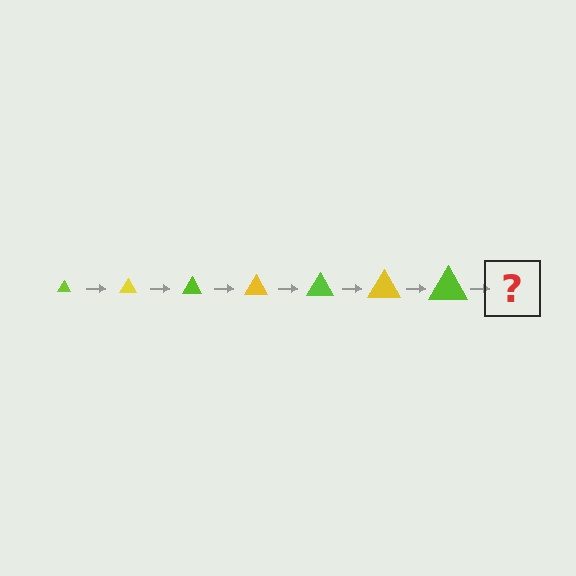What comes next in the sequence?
The next element should be a yellow triangle, larger than the previous one.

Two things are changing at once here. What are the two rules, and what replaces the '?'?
The two rules are that the triangle grows larger each step and the color cycles through lime and yellow. The '?' should be a yellow triangle, larger than the previous one.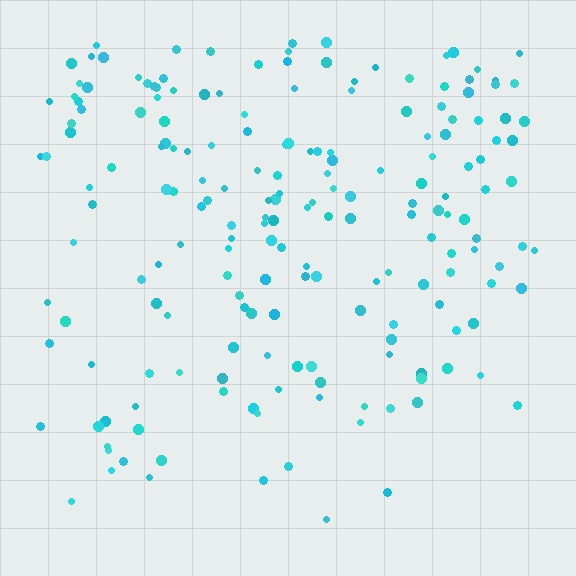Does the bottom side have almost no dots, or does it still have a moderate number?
Still a moderate number, just noticeably fewer than the top.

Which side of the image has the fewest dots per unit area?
The bottom.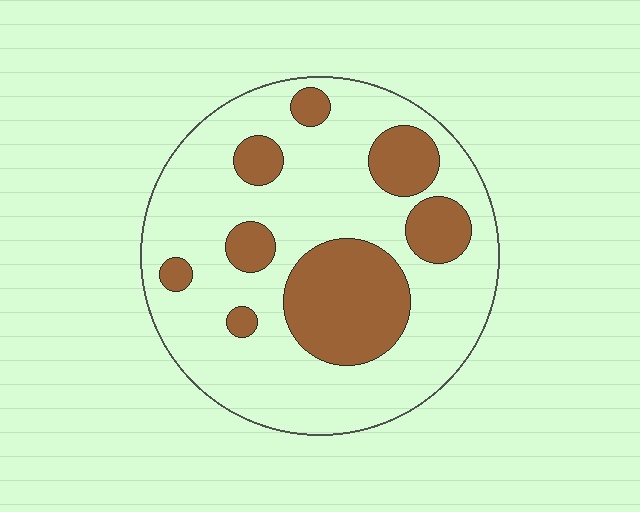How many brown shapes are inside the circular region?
8.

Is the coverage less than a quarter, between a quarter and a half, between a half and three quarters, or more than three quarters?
Between a quarter and a half.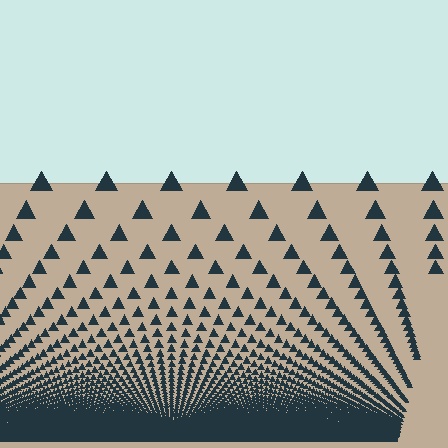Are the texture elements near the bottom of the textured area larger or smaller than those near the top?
Smaller. The gradient is inverted — elements near the bottom are smaller and denser.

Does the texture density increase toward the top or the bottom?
Density increases toward the bottom.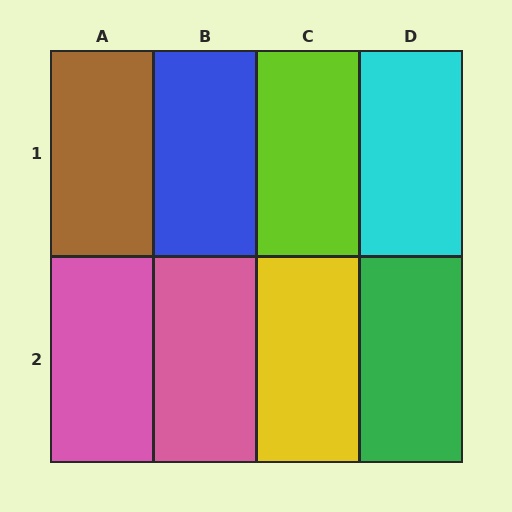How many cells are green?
1 cell is green.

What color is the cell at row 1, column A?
Brown.